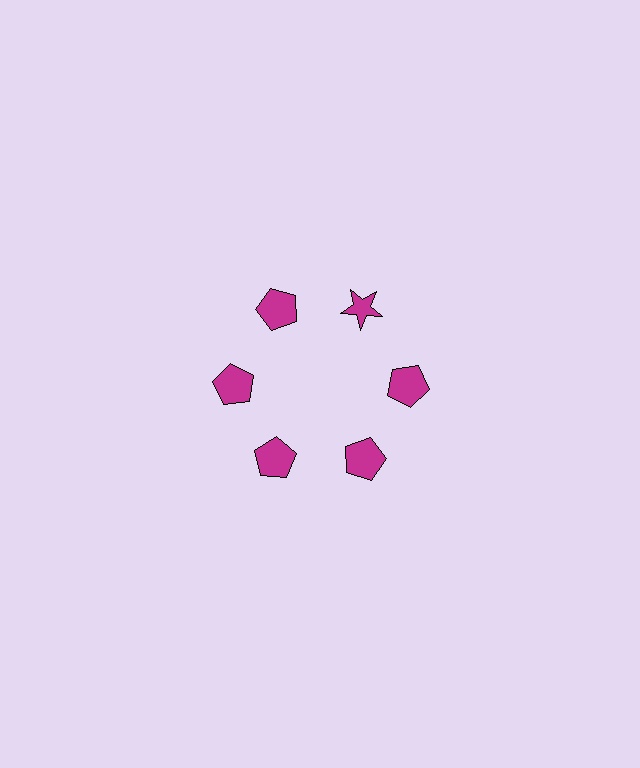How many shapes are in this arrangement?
There are 6 shapes arranged in a ring pattern.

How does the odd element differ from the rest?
It has a different shape: star instead of pentagon.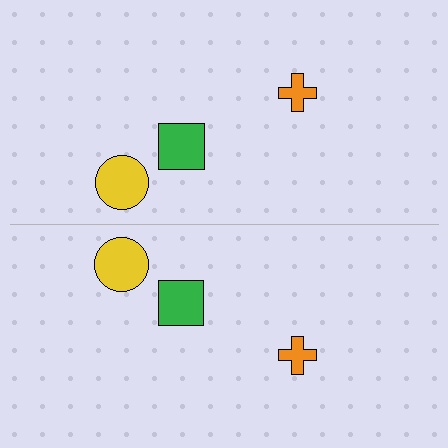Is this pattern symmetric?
Yes, this pattern has bilateral (reflection) symmetry.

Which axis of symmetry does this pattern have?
The pattern has a horizontal axis of symmetry running through the center of the image.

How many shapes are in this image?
There are 6 shapes in this image.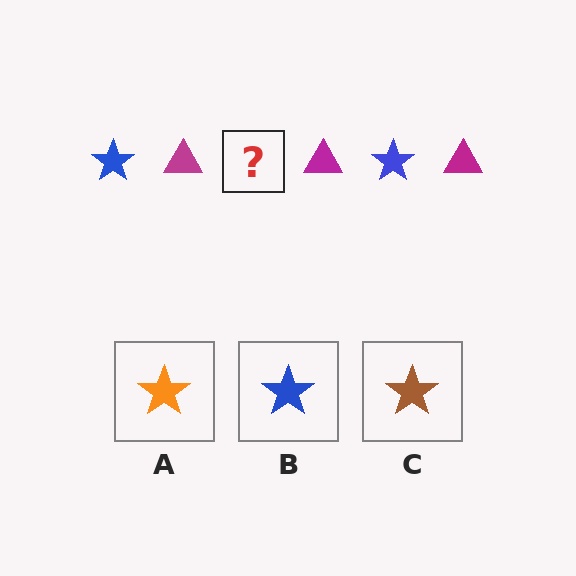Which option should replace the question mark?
Option B.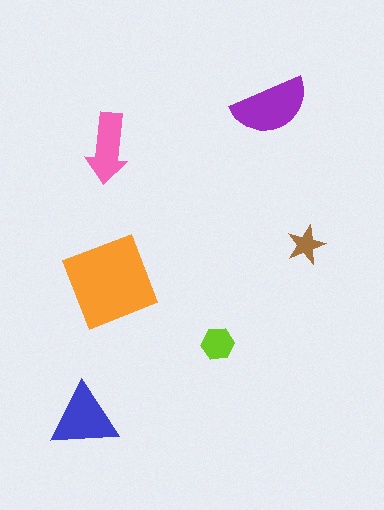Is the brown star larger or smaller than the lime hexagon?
Smaller.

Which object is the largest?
The orange square.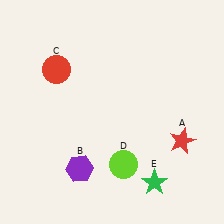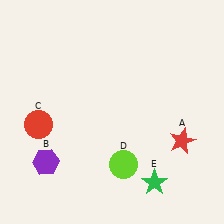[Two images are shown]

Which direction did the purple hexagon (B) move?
The purple hexagon (B) moved left.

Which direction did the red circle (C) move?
The red circle (C) moved down.